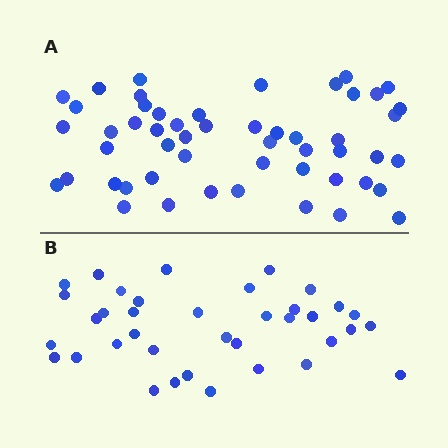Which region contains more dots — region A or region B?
Region A (the top region) has more dots.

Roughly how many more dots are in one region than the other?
Region A has approximately 15 more dots than region B.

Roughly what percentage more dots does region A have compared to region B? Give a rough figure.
About 40% more.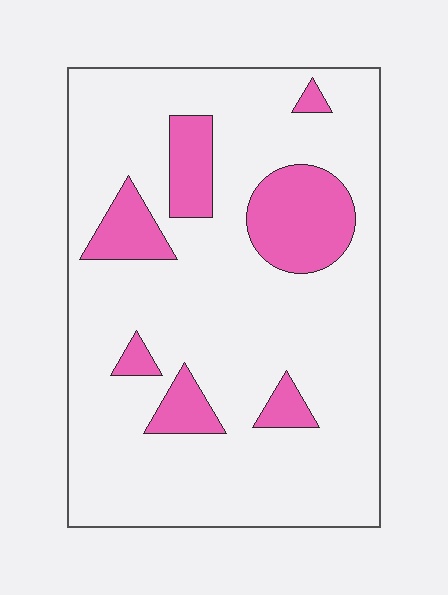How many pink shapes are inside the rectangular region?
7.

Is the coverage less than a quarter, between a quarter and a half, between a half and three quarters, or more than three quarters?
Less than a quarter.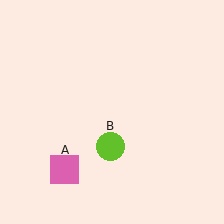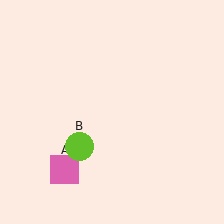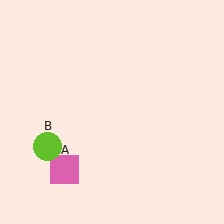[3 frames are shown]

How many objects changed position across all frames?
1 object changed position: lime circle (object B).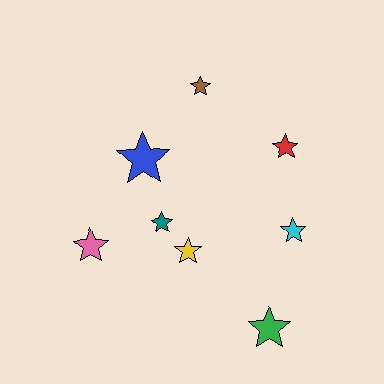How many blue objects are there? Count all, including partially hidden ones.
There is 1 blue object.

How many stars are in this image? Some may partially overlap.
There are 8 stars.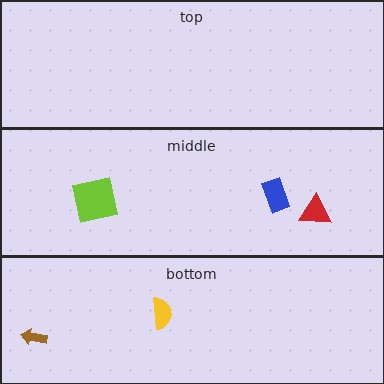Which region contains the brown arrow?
The bottom region.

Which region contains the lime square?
The middle region.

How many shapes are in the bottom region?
2.